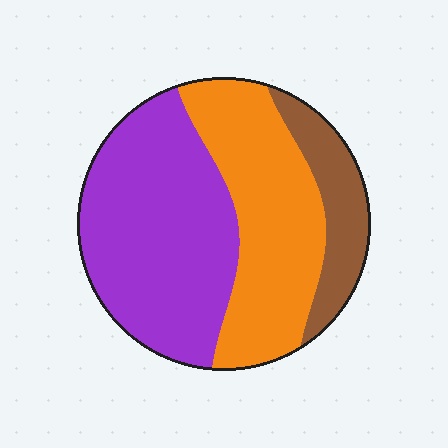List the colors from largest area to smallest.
From largest to smallest: purple, orange, brown.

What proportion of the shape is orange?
Orange takes up about three eighths (3/8) of the shape.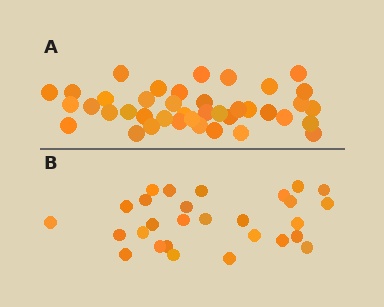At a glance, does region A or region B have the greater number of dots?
Region A (the top region) has more dots.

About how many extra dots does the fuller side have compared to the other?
Region A has roughly 12 or so more dots than region B.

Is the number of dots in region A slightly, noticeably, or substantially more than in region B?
Region A has noticeably more, but not dramatically so. The ratio is roughly 1.4 to 1.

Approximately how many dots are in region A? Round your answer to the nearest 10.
About 40 dots.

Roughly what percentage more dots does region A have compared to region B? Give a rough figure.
About 45% more.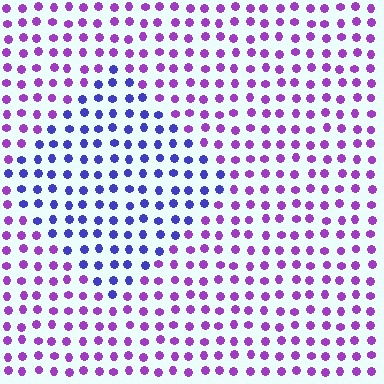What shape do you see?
I see a diamond.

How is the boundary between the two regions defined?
The boundary is defined purely by a slight shift in hue (about 43 degrees). Spacing, size, and orientation are identical on both sides.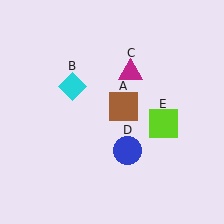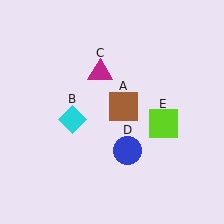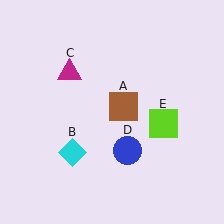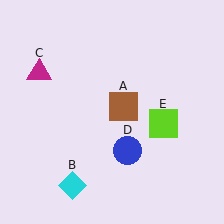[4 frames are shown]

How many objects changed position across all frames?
2 objects changed position: cyan diamond (object B), magenta triangle (object C).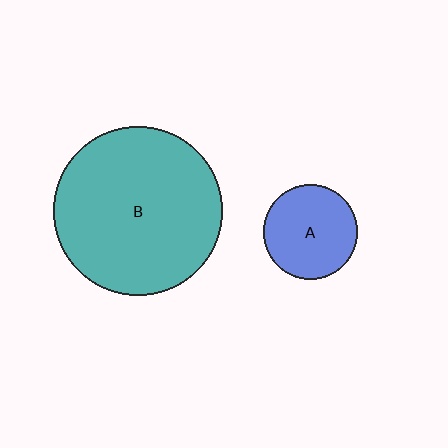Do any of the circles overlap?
No, none of the circles overlap.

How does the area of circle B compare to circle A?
Approximately 3.2 times.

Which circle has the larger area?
Circle B (teal).